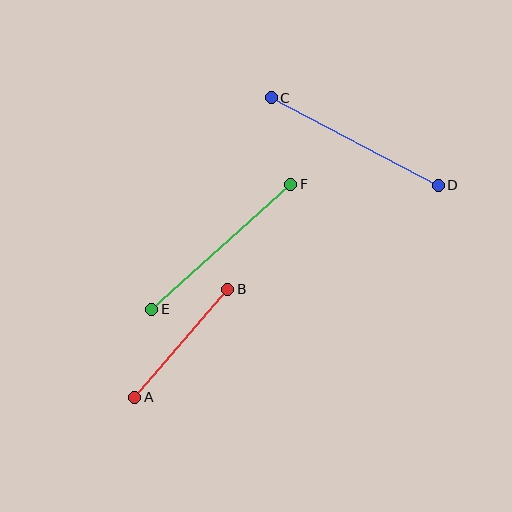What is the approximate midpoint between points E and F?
The midpoint is at approximately (221, 247) pixels.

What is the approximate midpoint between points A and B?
The midpoint is at approximately (181, 343) pixels.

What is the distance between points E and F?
The distance is approximately 187 pixels.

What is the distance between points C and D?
The distance is approximately 188 pixels.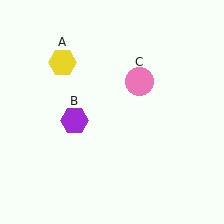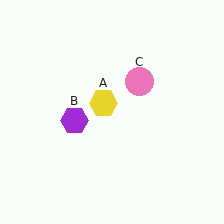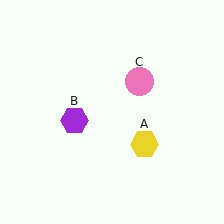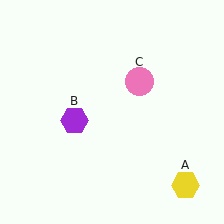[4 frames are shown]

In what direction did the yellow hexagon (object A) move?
The yellow hexagon (object A) moved down and to the right.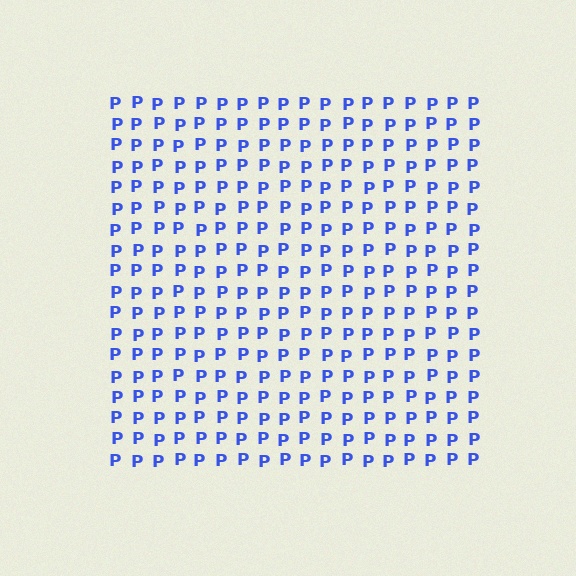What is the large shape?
The large shape is a square.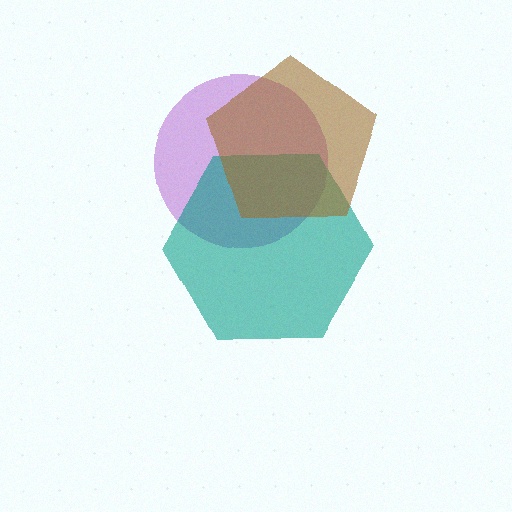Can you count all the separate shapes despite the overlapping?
Yes, there are 3 separate shapes.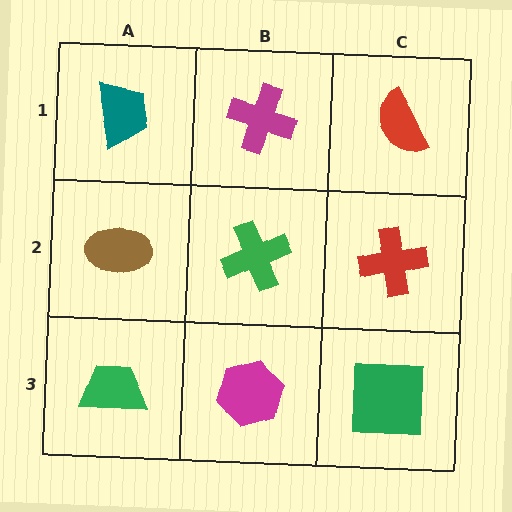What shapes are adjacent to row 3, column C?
A red cross (row 2, column C), a magenta hexagon (row 3, column B).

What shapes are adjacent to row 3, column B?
A green cross (row 2, column B), a green trapezoid (row 3, column A), a green square (row 3, column C).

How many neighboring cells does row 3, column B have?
3.